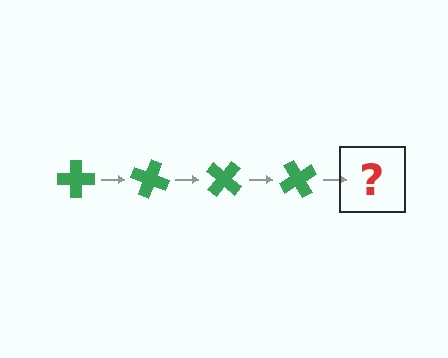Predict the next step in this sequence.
The next step is a green cross rotated 80 degrees.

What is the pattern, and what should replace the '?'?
The pattern is that the cross rotates 20 degrees each step. The '?' should be a green cross rotated 80 degrees.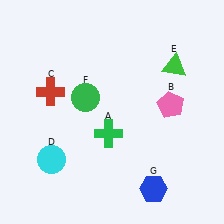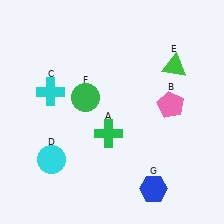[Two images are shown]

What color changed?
The cross (C) changed from red in Image 1 to cyan in Image 2.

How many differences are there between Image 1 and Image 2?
There is 1 difference between the two images.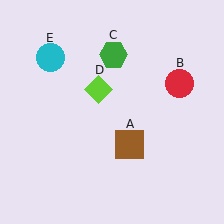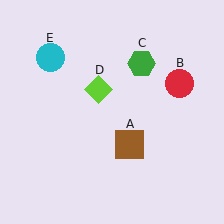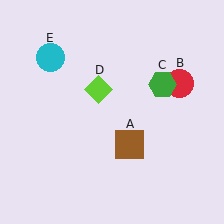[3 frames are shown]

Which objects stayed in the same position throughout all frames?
Brown square (object A) and red circle (object B) and lime diamond (object D) and cyan circle (object E) remained stationary.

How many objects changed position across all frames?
1 object changed position: green hexagon (object C).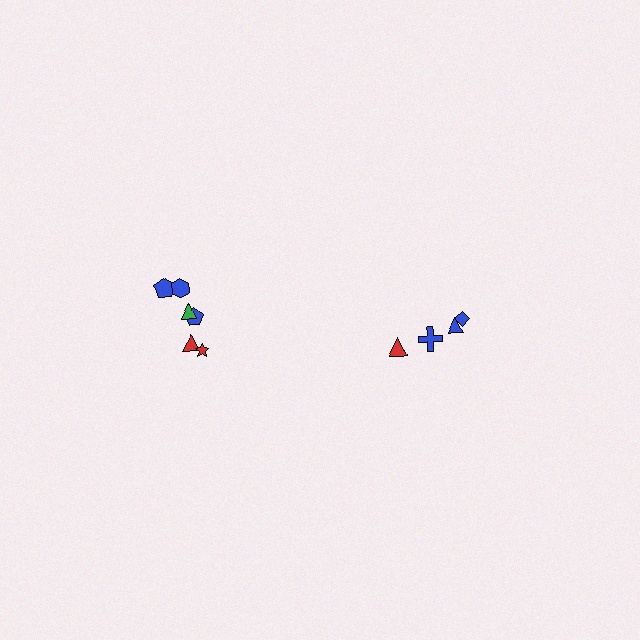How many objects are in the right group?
There are 4 objects.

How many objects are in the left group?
There are 6 objects.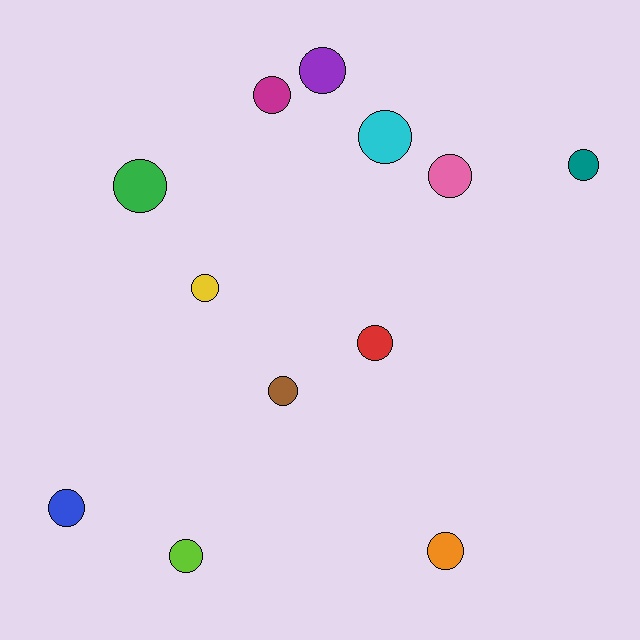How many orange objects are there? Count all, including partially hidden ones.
There is 1 orange object.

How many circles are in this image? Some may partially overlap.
There are 12 circles.